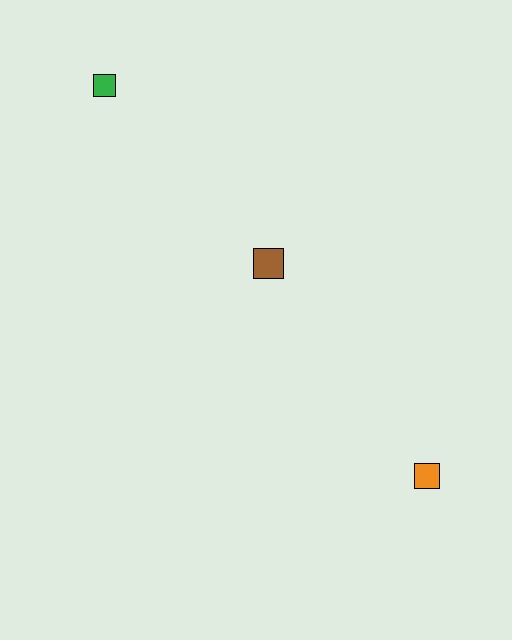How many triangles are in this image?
There are no triangles.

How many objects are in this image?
There are 3 objects.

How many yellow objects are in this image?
There are no yellow objects.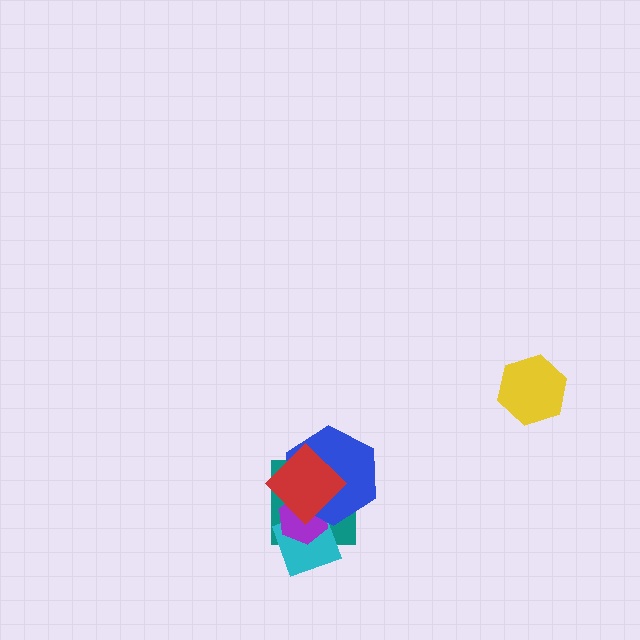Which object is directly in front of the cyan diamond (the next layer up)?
The purple hexagon is directly in front of the cyan diamond.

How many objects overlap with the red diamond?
4 objects overlap with the red diamond.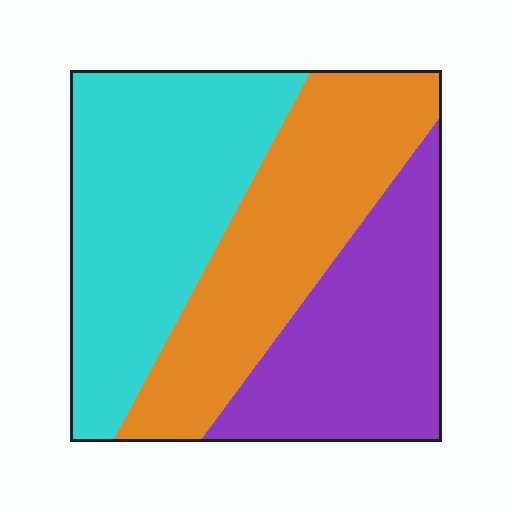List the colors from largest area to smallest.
From largest to smallest: cyan, orange, purple.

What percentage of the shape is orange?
Orange takes up between a sixth and a third of the shape.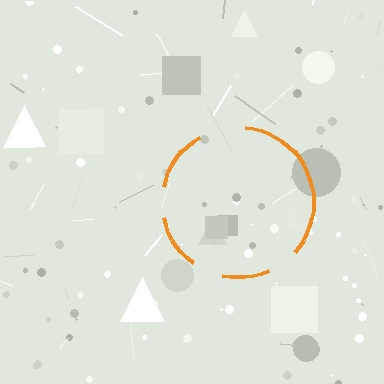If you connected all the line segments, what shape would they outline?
They would outline a circle.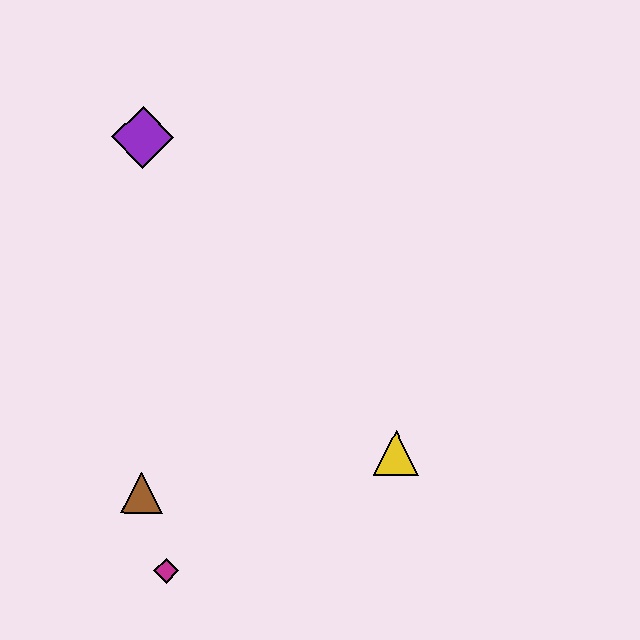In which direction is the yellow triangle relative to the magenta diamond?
The yellow triangle is to the right of the magenta diamond.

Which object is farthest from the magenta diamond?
The purple diamond is farthest from the magenta diamond.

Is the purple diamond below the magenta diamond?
No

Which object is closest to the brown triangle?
The magenta diamond is closest to the brown triangle.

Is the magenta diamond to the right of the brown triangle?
Yes